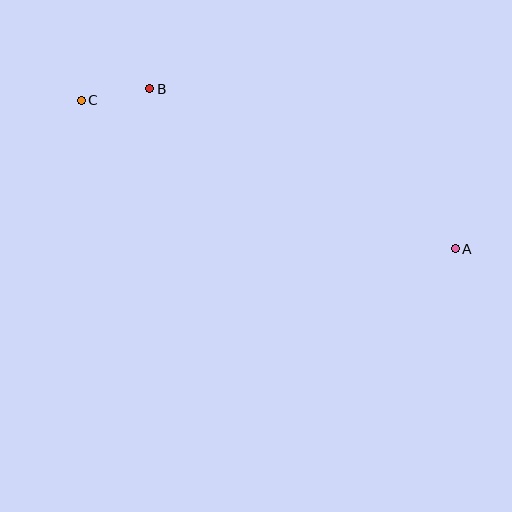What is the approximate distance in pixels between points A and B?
The distance between A and B is approximately 345 pixels.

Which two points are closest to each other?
Points B and C are closest to each other.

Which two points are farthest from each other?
Points A and C are farthest from each other.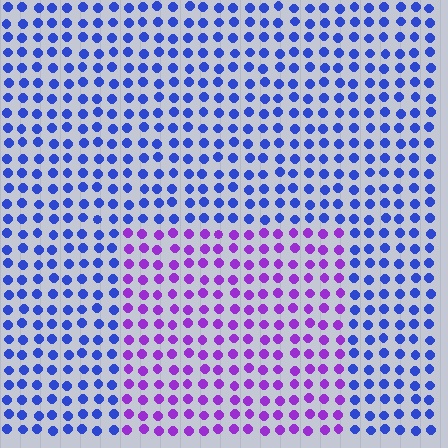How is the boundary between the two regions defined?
The boundary is defined purely by a slight shift in hue (about 50 degrees). Spacing, size, and orientation are identical on both sides.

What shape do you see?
I see a rectangle.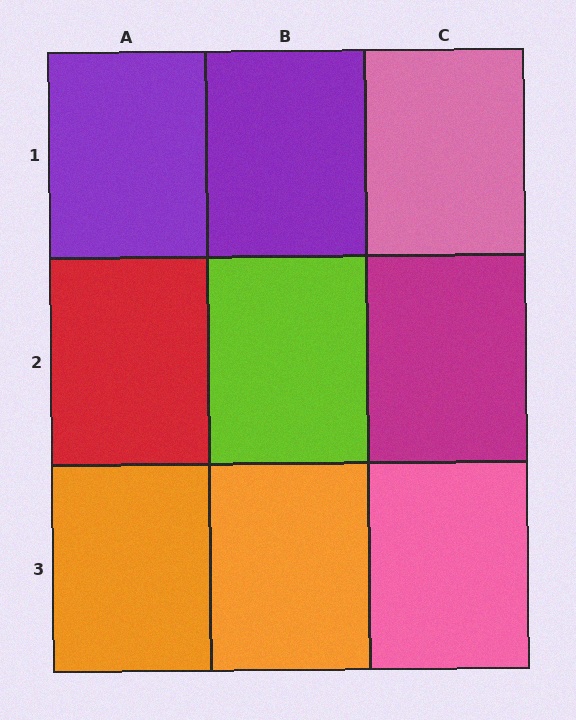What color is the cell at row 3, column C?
Pink.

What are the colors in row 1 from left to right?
Purple, purple, pink.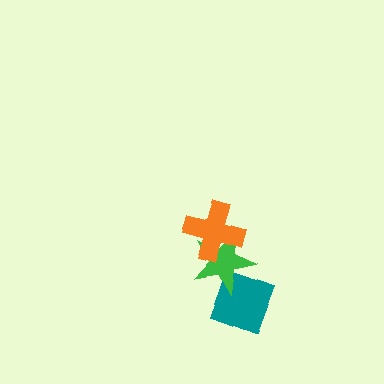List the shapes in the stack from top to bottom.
From top to bottom: the orange cross, the green star, the teal diamond.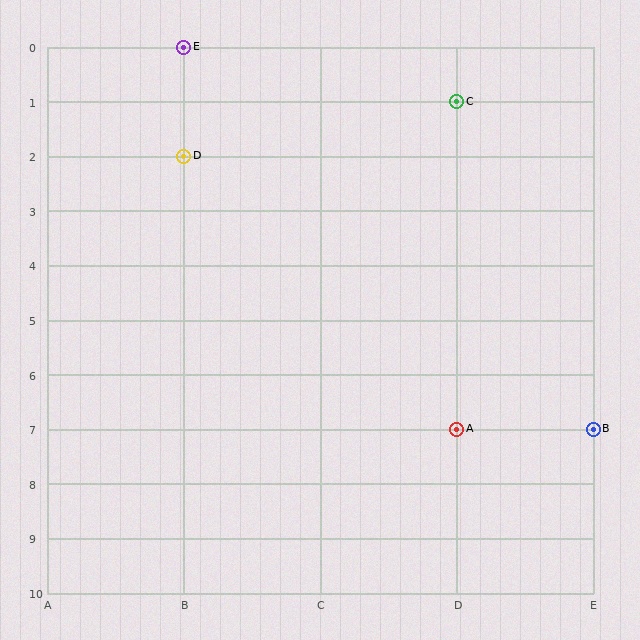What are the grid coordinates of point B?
Point B is at grid coordinates (E, 7).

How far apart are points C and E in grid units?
Points C and E are 2 columns and 1 row apart (about 2.2 grid units diagonally).